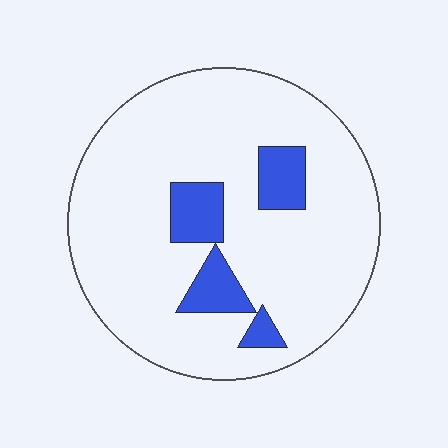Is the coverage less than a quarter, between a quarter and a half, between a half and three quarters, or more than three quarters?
Less than a quarter.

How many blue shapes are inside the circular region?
4.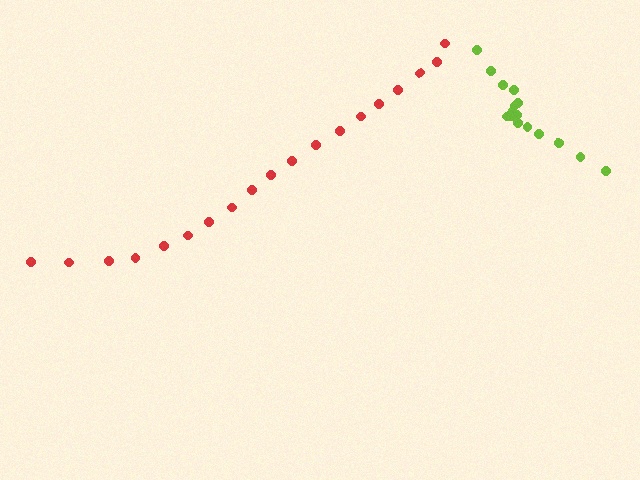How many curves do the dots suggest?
There are 2 distinct paths.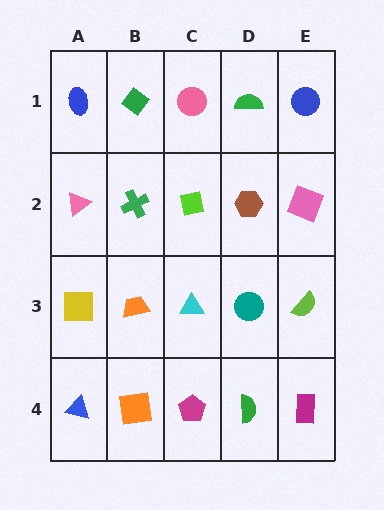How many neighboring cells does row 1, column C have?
3.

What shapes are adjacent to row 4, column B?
An orange trapezoid (row 3, column B), a blue triangle (row 4, column A), a magenta pentagon (row 4, column C).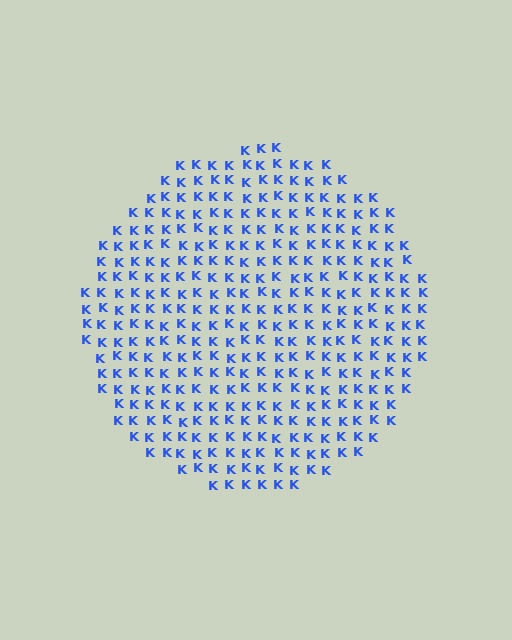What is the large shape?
The large shape is a circle.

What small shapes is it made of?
It is made of small letter K's.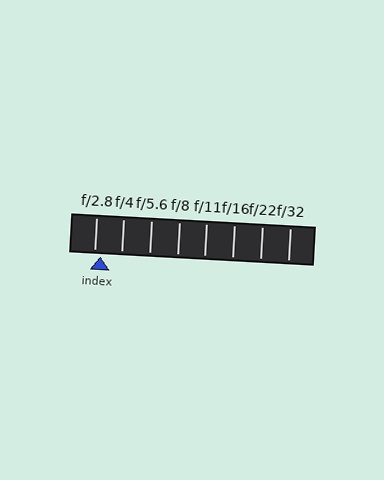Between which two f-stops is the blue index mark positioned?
The index mark is between f/2.8 and f/4.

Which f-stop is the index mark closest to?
The index mark is closest to f/2.8.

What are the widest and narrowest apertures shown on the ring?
The widest aperture shown is f/2.8 and the narrowest is f/32.